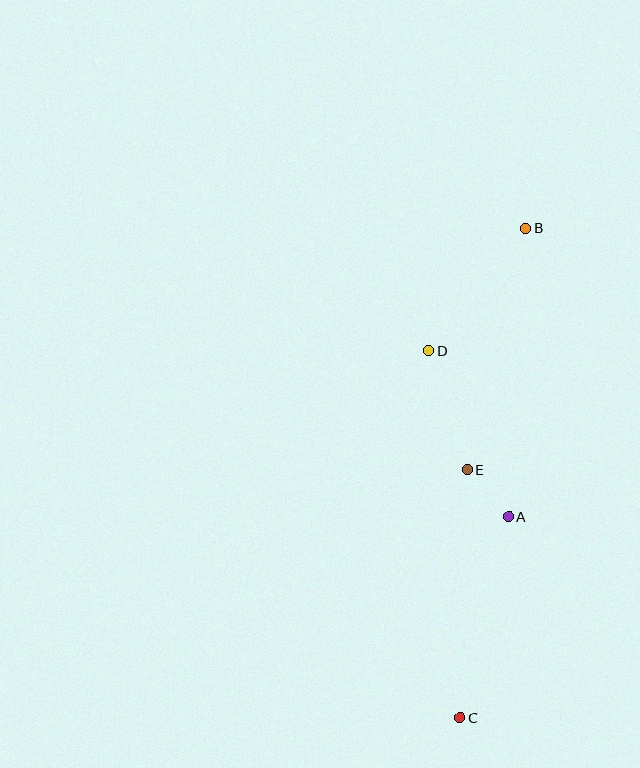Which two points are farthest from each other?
Points B and C are farthest from each other.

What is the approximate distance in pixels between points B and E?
The distance between B and E is approximately 248 pixels.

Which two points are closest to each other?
Points A and E are closest to each other.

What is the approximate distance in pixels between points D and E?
The distance between D and E is approximately 125 pixels.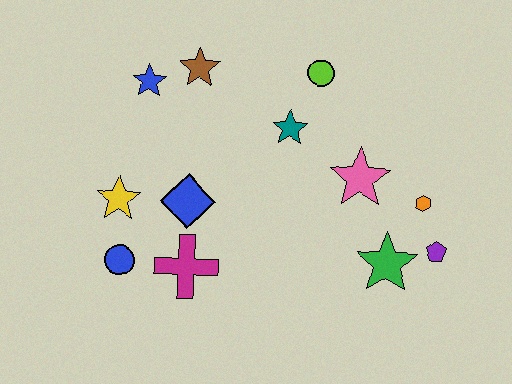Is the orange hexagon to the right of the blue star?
Yes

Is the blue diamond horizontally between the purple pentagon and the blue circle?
Yes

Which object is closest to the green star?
The purple pentagon is closest to the green star.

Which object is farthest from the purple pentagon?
The blue star is farthest from the purple pentagon.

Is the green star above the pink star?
No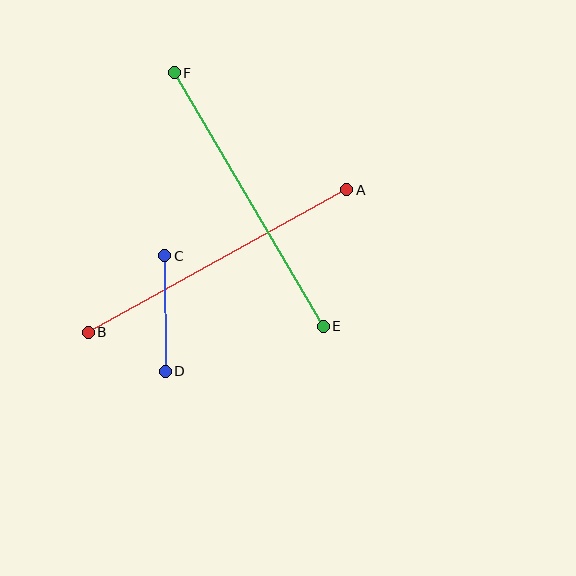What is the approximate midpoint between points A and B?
The midpoint is at approximately (218, 261) pixels.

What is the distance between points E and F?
The distance is approximately 294 pixels.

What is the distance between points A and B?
The distance is approximately 295 pixels.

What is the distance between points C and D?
The distance is approximately 116 pixels.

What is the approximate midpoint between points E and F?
The midpoint is at approximately (249, 199) pixels.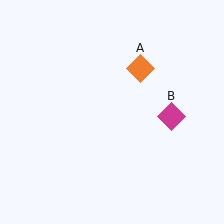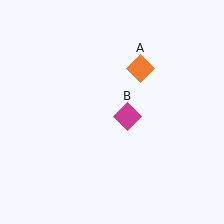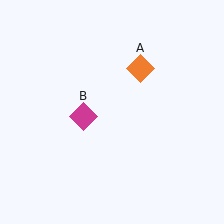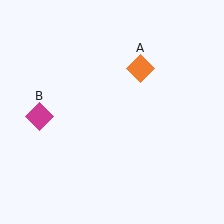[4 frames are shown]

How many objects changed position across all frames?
1 object changed position: magenta diamond (object B).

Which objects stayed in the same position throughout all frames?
Orange diamond (object A) remained stationary.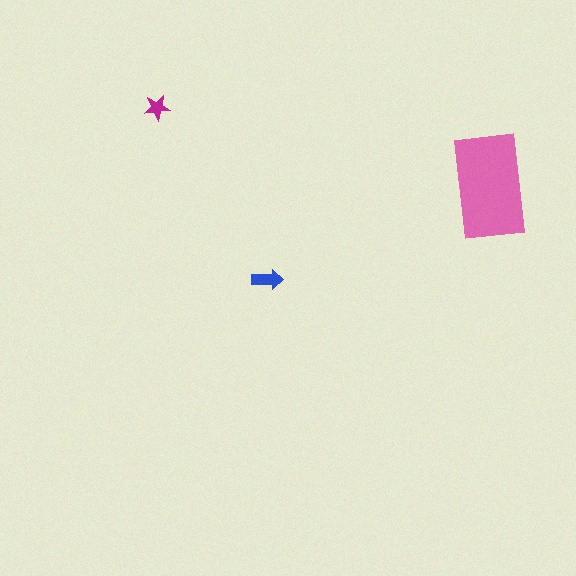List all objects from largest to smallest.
The pink rectangle, the blue arrow, the magenta star.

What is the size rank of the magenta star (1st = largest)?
3rd.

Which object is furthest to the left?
The magenta star is leftmost.